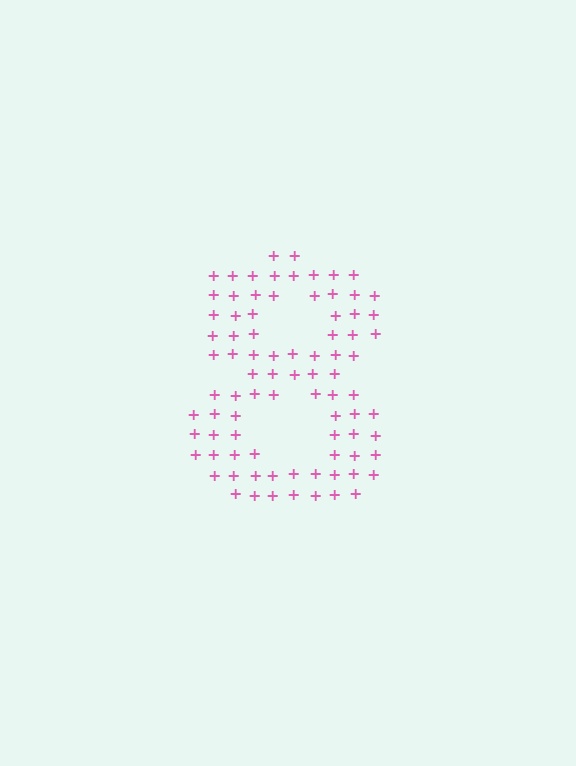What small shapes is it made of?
It is made of small plus signs.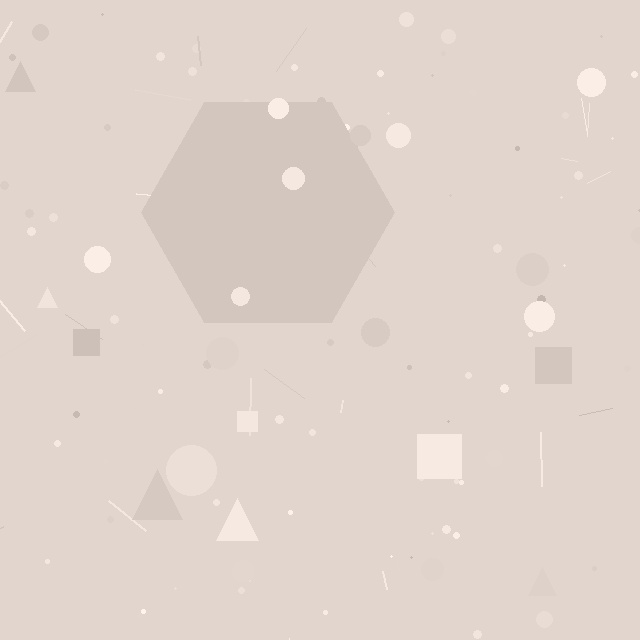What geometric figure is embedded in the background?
A hexagon is embedded in the background.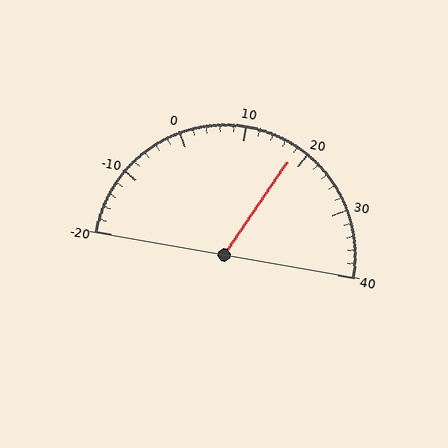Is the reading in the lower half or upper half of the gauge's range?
The reading is in the upper half of the range (-20 to 40).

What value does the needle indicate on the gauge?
The needle indicates approximately 18.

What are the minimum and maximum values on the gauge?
The gauge ranges from -20 to 40.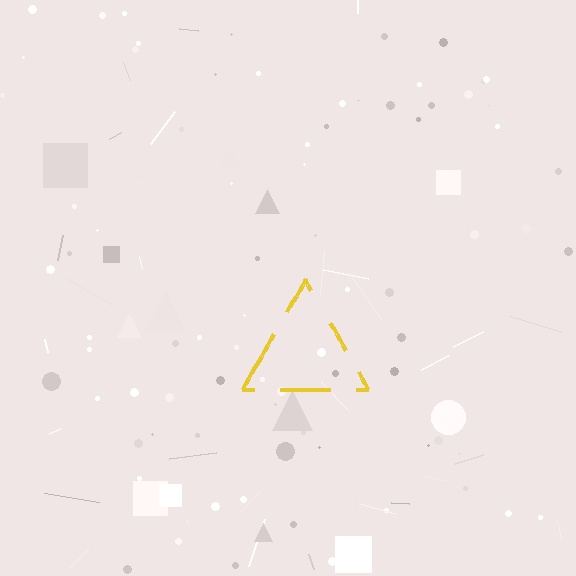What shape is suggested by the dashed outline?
The dashed outline suggests a triangle.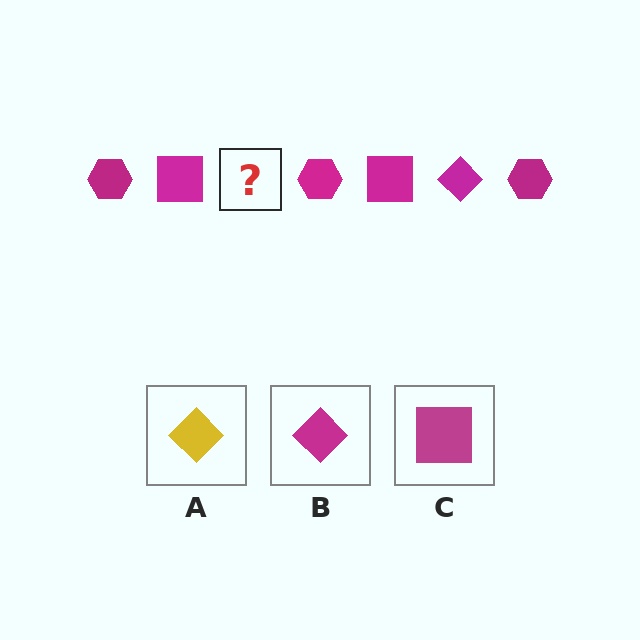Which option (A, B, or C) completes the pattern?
B.